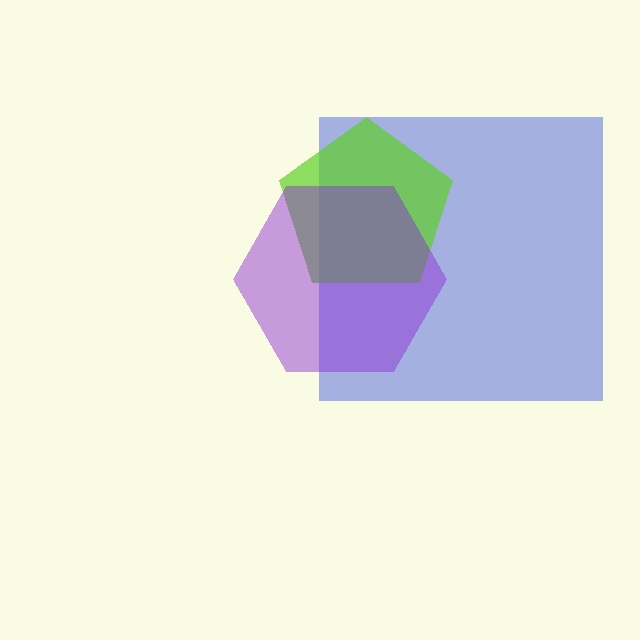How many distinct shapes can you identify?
There are 3 distinct shapes: a blue square, a lime pentagon, a purple hexagon.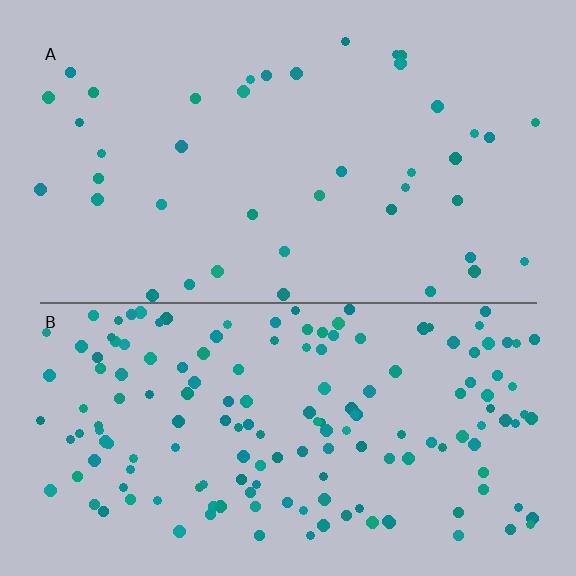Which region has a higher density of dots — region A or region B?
B (the bottom).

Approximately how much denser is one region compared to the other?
Approximately 3.9× — region B over region A.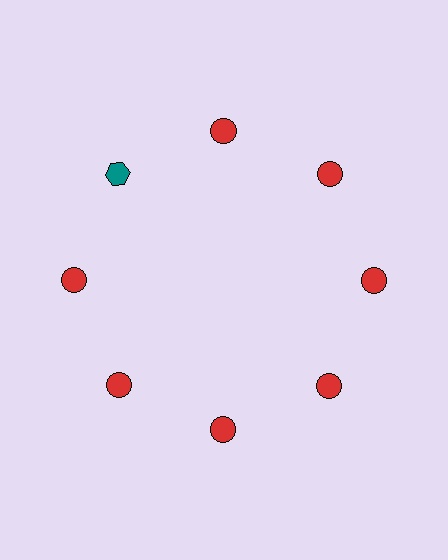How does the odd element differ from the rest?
It differs in both color (teal instead of red) and shape (hexagon instead of circle).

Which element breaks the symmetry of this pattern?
The teal hexagon at roughly the 10 o'clock position breaks the symmetry. All other shapes are red circles.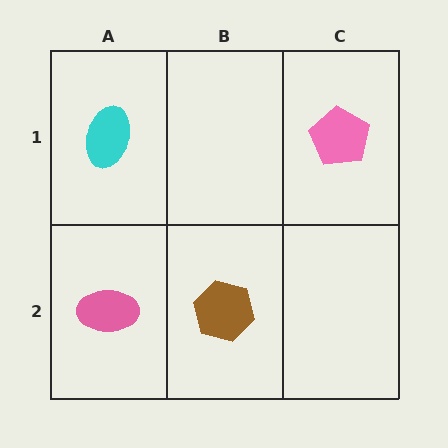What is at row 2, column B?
A brown hexagon.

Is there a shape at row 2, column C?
No, that cell is empty.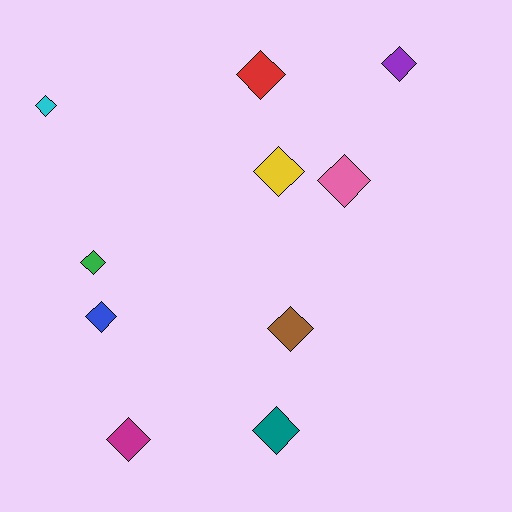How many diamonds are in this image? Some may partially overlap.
There are 10 diamonds.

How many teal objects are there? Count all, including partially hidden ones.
There is 1 teal object.